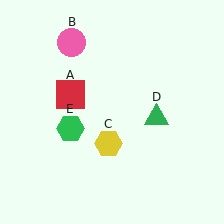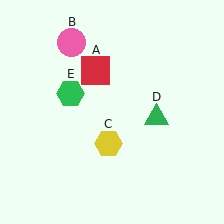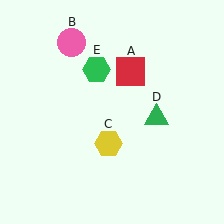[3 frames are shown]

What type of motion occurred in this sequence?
The red square (object A), green hexagon (object E) rotated clockwise around the center of the scene.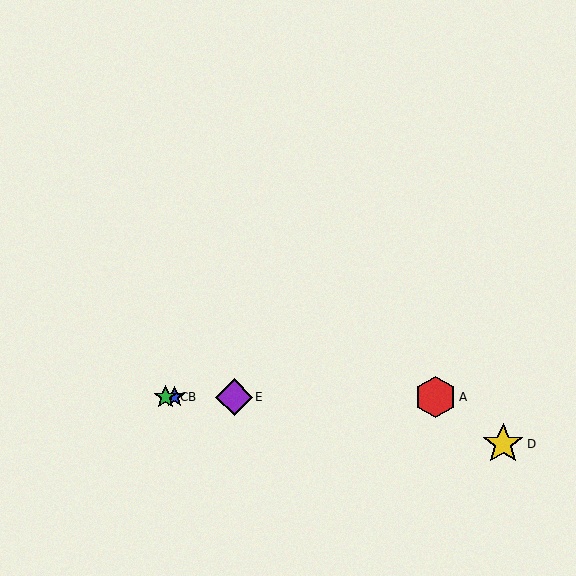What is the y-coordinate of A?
Object A is at y≈397.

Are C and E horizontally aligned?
Yes, both are at y≈397.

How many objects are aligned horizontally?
4 objects (A, B, C, E) are aligned horizontally.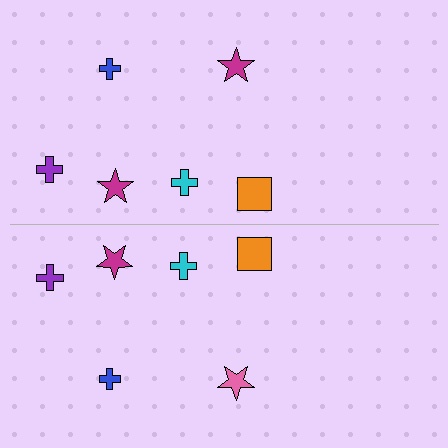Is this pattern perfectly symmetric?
No, the pattern is not perfectly symmetric. The pink star on the bottom side breaks the symmetry — its mirror counterpart is magenta.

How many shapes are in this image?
There are 12 shapes in this image.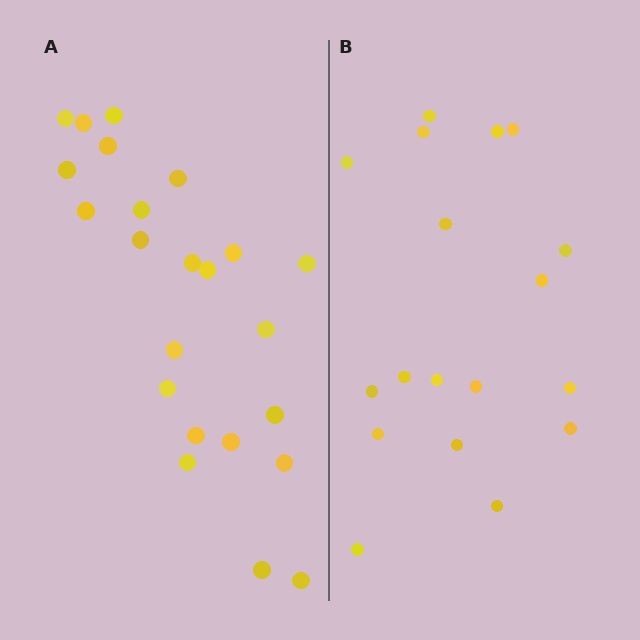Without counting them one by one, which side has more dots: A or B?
Region A (the left region) has more dots.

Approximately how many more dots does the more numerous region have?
Region A has about 5 more dots than region B.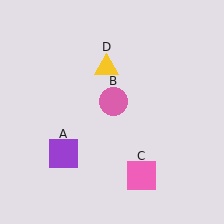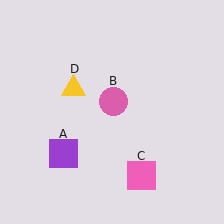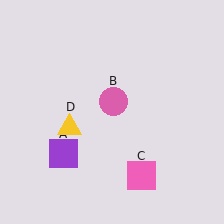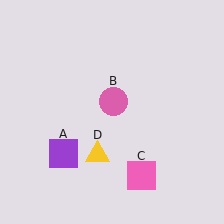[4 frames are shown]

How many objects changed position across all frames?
1 object changed position: yellow triangle (object D).